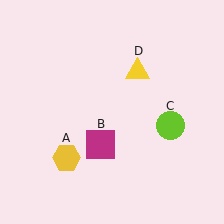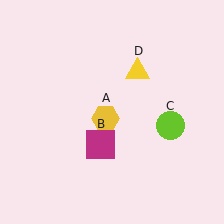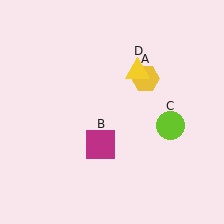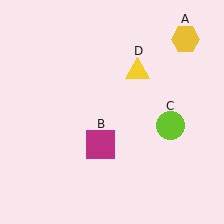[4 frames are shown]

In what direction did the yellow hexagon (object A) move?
The yellow hexagon (object A) moved up and to the right.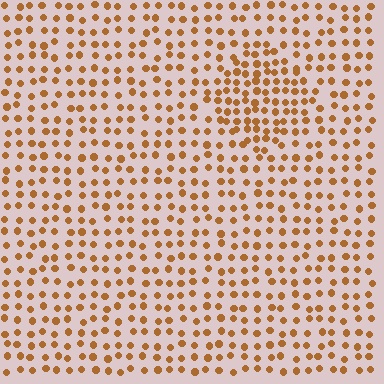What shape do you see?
I see a diamond.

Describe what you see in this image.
The image contains small brown elements arranged at two different densities. A diamond-shaped region is visible where the elements are more densely packed than the surrounding area.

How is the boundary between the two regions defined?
The boundary is defined by a change in element density (approximately 1.7x ratio). All elements are the same color, size, and shape.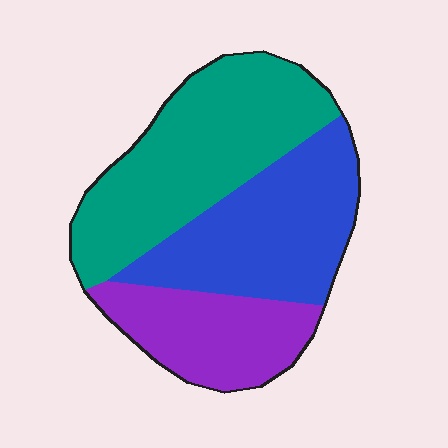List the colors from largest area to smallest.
From largest to smallest: teal, blue, purple.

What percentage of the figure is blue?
Blue takes up about one third (1/3) of the figure.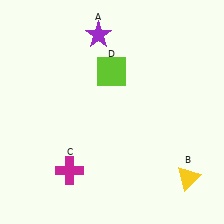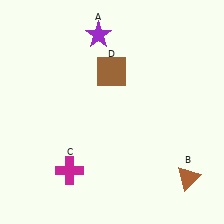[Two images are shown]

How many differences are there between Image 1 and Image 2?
There are 2 differences between the two images.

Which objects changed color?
B changed from yellow to brown. D changed from lime to brown.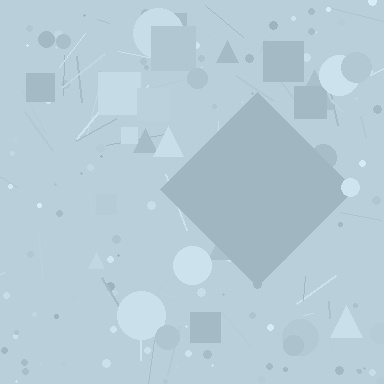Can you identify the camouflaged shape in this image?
The camouflaged shape is a diamond.